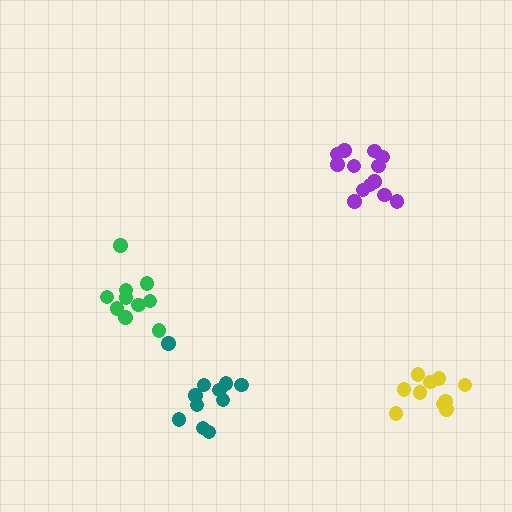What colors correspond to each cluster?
The clusters are colored: purple, green, yellow, teal.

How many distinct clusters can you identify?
There are 4 distinct clusters.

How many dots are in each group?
Group 1: 13 dots, Group 2: 10 dots, Group 3: 10 dots, Group 4: 11 dots (44 total).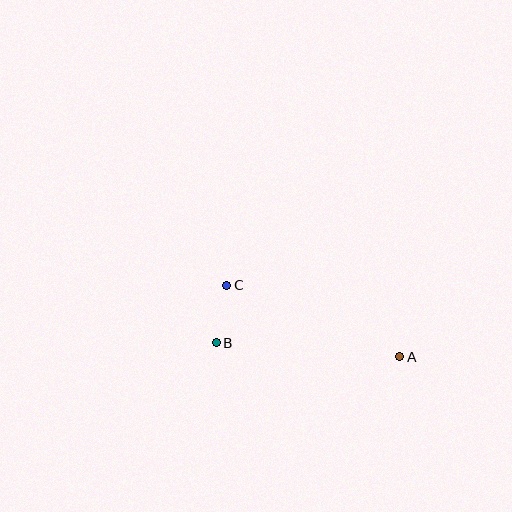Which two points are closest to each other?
Points B and C are closest to each other.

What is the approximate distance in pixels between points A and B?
The distance between A and B is approximately 184 pixels.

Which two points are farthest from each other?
Points A and C are farthest from each other.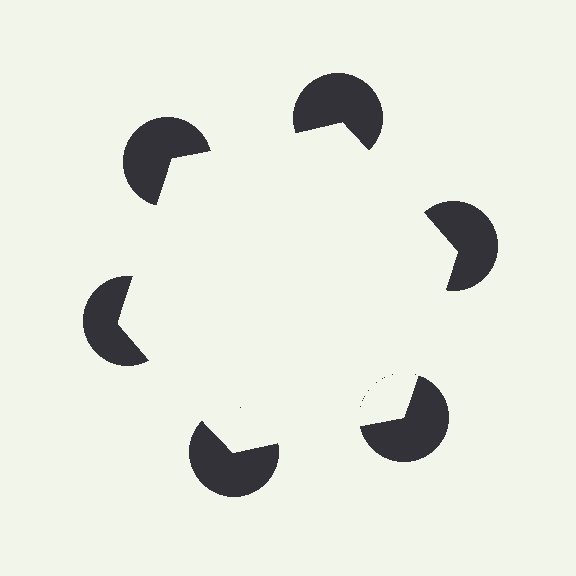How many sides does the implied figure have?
6 sides.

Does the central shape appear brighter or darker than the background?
It typically appears slightly brighter than the background, even though no actual brightness change is drawn.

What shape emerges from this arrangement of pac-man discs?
An illusory hexagon — its edges are inferred from the aligned wedge cuts in the pac-man discs, not physically drawn.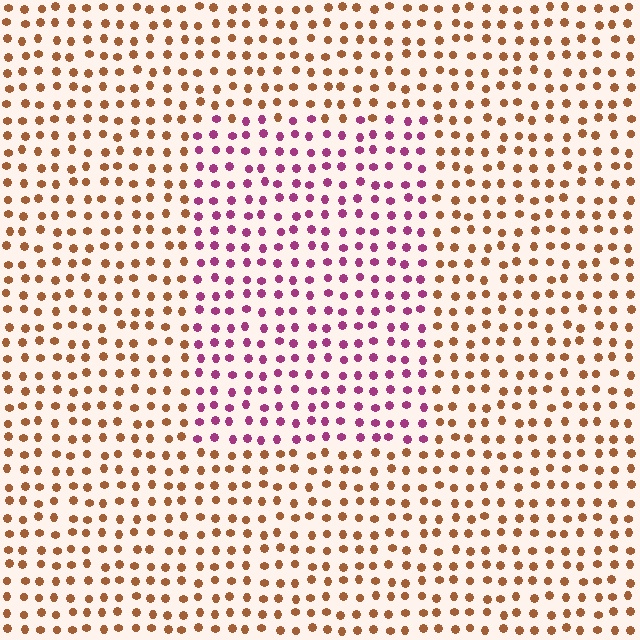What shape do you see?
I see a rectangle.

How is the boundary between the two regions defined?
The boundary is defined purely by a slight shift in hue (about 64 degrees). Spacing, size, and orientation are identical on both sides.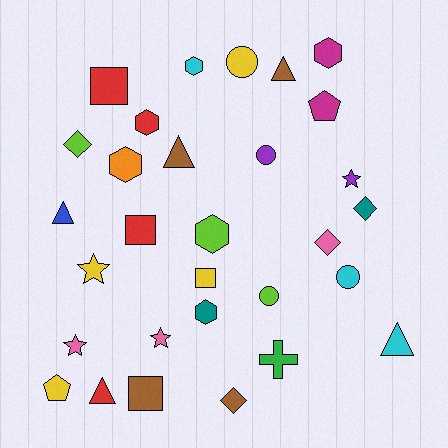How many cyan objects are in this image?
There are 3 cyan objects.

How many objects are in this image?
There are 30 objects.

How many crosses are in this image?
There is 1 cross.